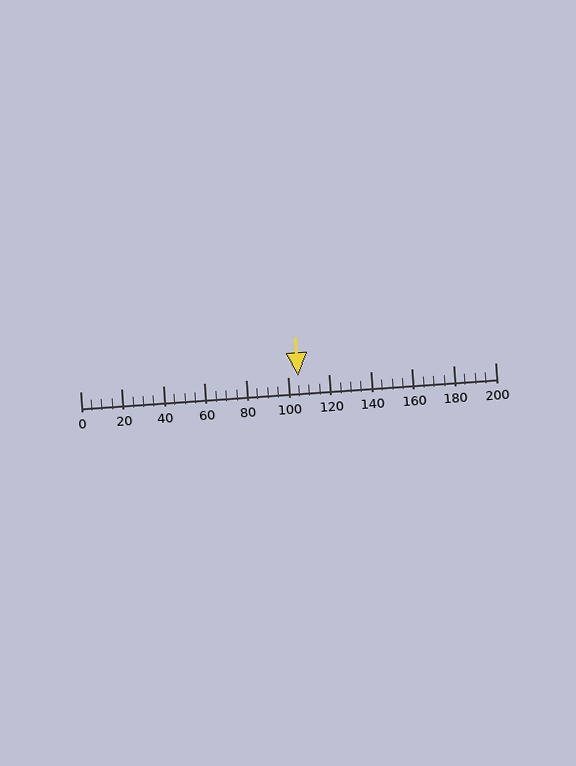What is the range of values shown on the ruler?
The ruler shows values from 0 to 200.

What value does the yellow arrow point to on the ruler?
The yellow arrow points to approximately 105.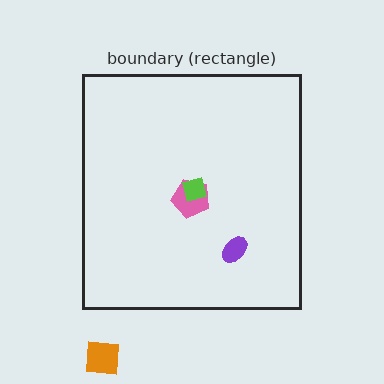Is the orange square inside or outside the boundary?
Outside.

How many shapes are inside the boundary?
3 inside, 1 outside.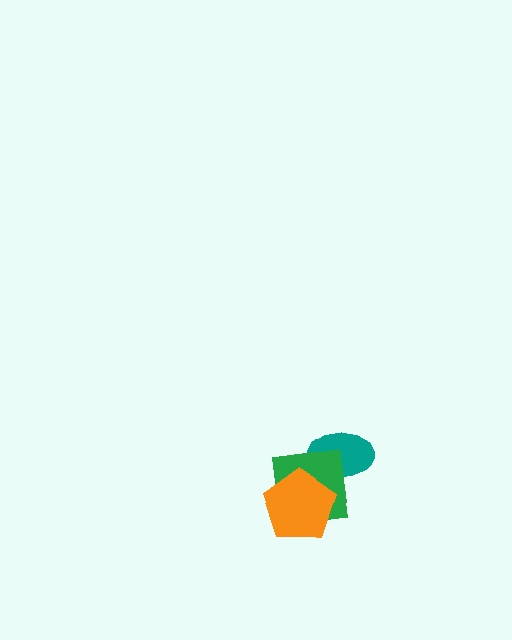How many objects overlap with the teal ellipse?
1 object overlaps with the teal ellipse.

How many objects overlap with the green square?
2 objects overlap with the green square.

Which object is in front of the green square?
The orange pentagon is in front of the green square.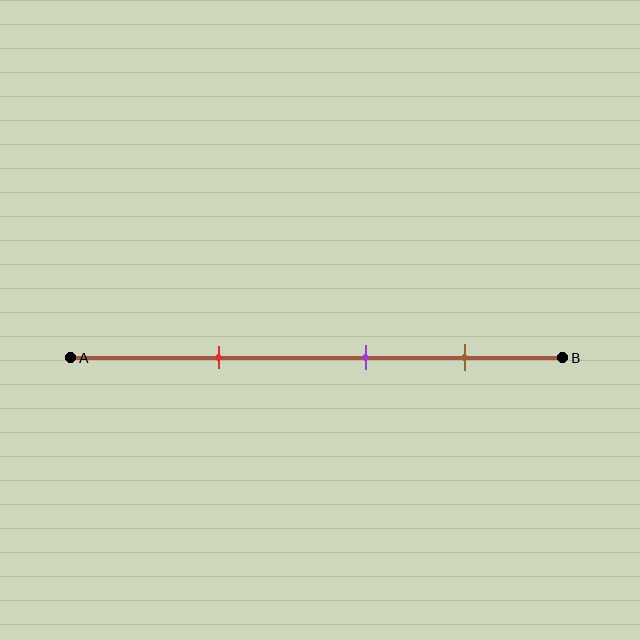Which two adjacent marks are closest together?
The purple and brown marks are the closest adjacent pair.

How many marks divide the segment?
There are 3 marks dividing the segment.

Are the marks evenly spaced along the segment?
Yes, the marks are approximately evenly spaced.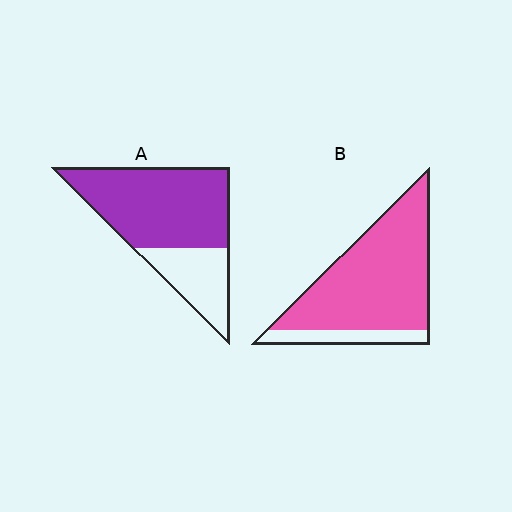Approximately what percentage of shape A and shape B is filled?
A is approximately 70% and B is approximately 85%.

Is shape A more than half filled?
Yes.